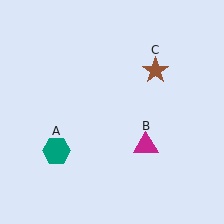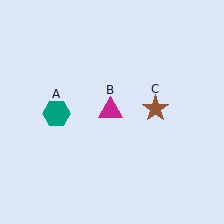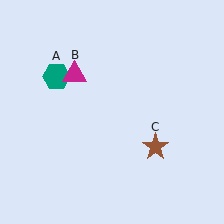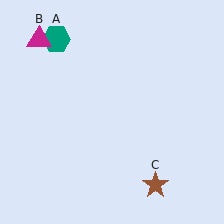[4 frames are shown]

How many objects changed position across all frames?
3 objects changed position: teal hexagon (object A), magenta triangle (object B), brown star (object C).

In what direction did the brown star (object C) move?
The brown star (object C) moved down.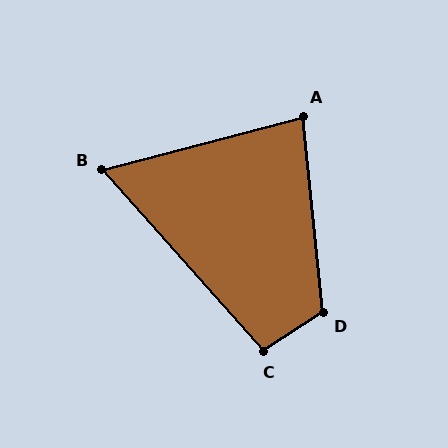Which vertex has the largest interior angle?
D, at approximately 117 degrees.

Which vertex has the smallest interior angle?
B, at approximately 63 degrees.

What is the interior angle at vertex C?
Approximately 99 degrees (obtuse).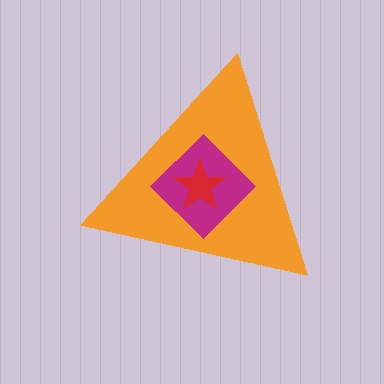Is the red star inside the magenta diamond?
Yes.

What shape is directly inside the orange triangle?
The magenta diamond.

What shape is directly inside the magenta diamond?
The red star.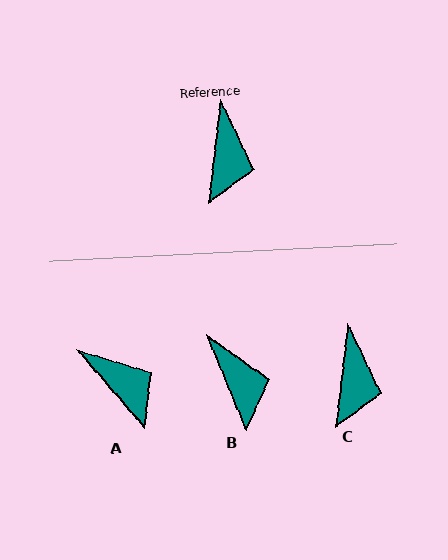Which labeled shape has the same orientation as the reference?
C.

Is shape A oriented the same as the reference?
No, it is off by about 47 degrees.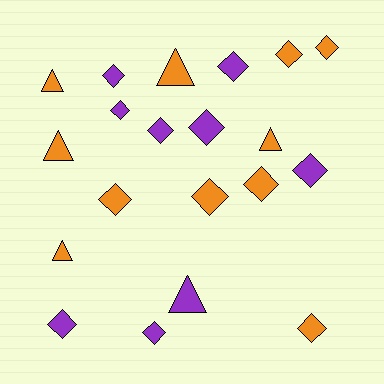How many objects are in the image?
There are 20 objects.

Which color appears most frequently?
Orange, with 11 objects.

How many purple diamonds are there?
There are 8 purple diamonds.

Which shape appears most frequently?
Diamond, with 14 objects.